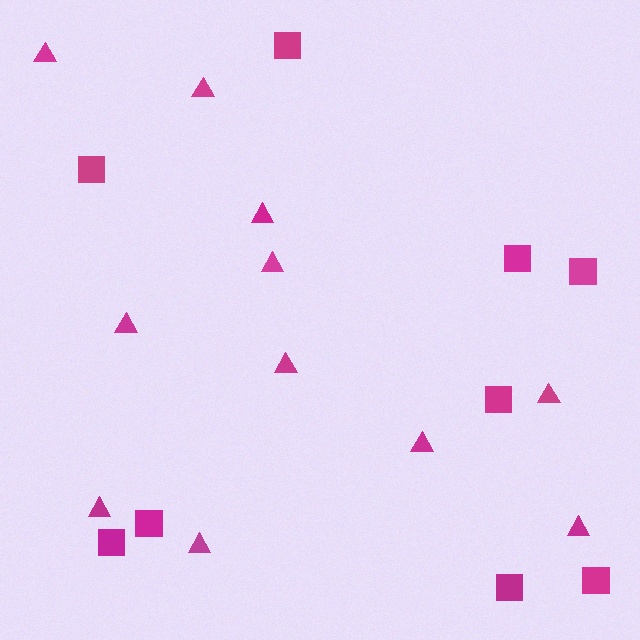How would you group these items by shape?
There are 2 groups: one group of squares (9) and one group of triangles (11).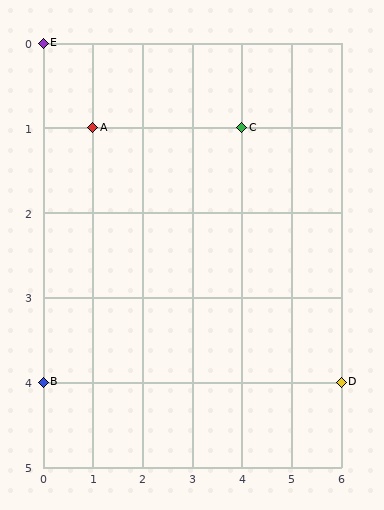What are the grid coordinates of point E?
Point E is at grid coordinates (0, 0).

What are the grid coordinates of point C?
Point C is at grid coordinates (4, 1).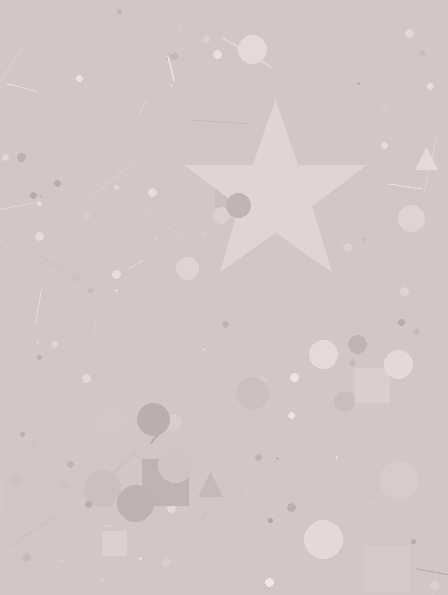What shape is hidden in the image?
A star is hidden in the image.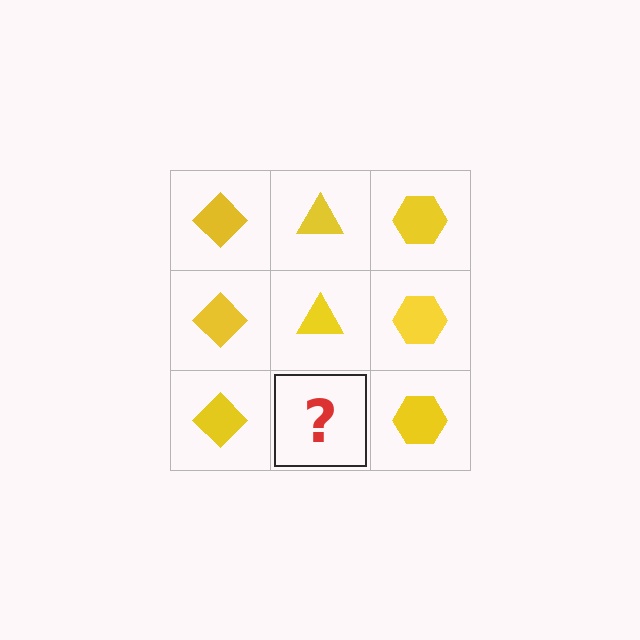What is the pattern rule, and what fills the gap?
The rule is that each column has a consistent shape. The gap should be filled with a yellow triangle.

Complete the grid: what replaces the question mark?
The question mark should be replaced with a yellow triangle.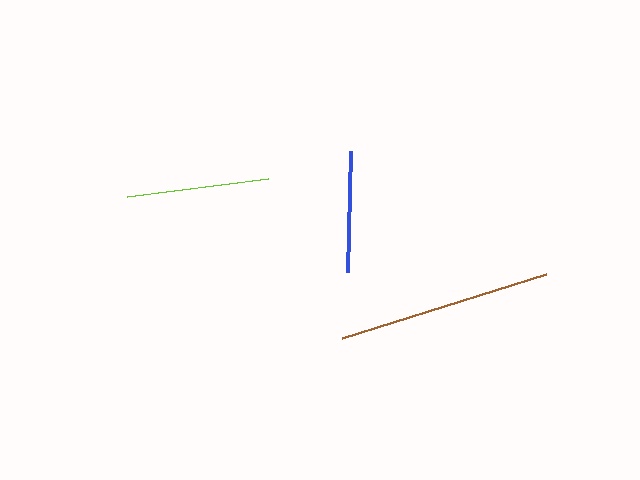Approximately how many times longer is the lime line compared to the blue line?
The lime line is approximately 1.2 times the length of the blue line.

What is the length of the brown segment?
The brown segment is approximately 214 pixels long.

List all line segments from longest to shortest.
From longest to shortest: brown, lime, blue.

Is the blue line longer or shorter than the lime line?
The lime line is longer than the blue line.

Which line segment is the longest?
The brown line is the longest at approximately 214 pixels.